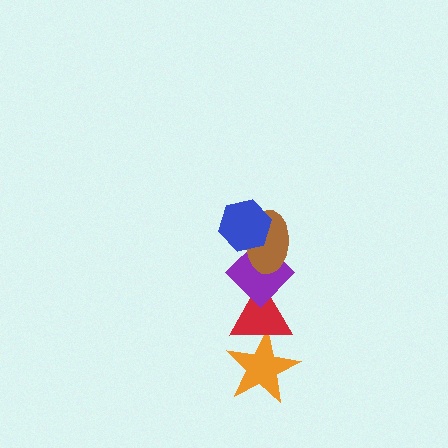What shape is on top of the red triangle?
The purple diamond is on top of the red triangle.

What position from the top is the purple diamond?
The purple diamond is 3rd from the top.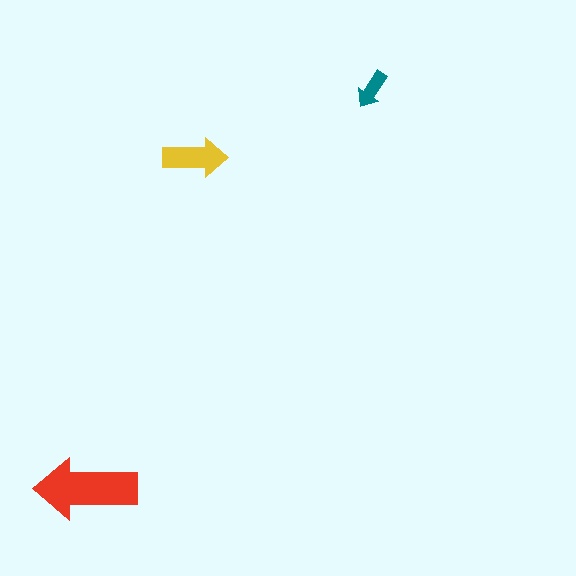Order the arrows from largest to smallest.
the red one, the yellow one, the teal one.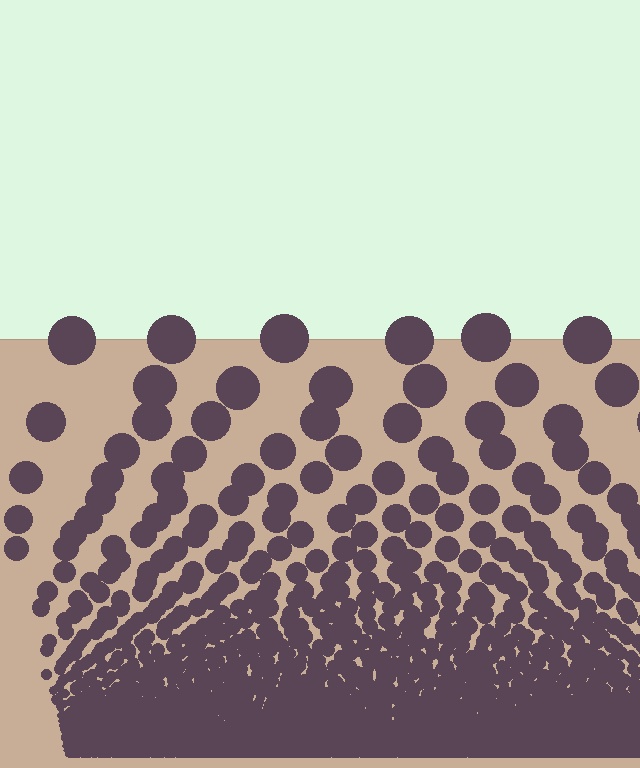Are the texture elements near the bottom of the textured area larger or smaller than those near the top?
Smaller. The gradient is inverted — elements near the bottom are smaller and denser.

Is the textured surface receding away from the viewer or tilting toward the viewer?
The surface appears to tilt toward the viewer. Texture elements get larger and sparser toward the top.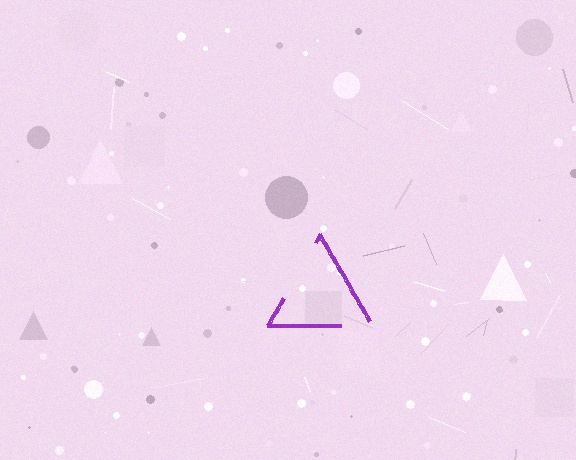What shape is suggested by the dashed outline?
The dashed outline suggests a triangle.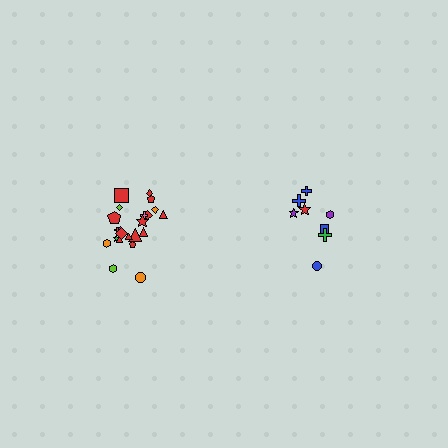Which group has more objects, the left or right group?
The left group.